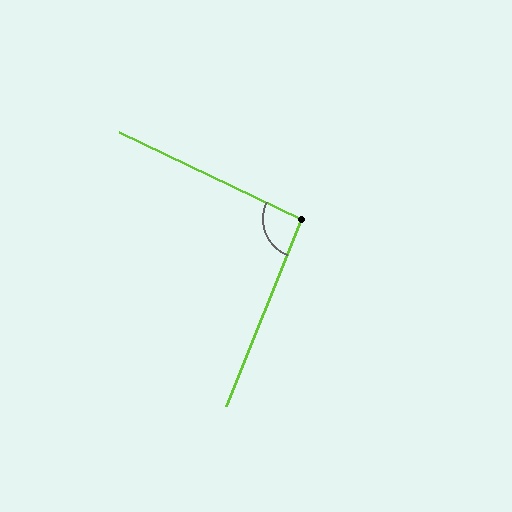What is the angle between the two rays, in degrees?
Approximately 94 degrees.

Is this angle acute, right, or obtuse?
It is approximately a right angle.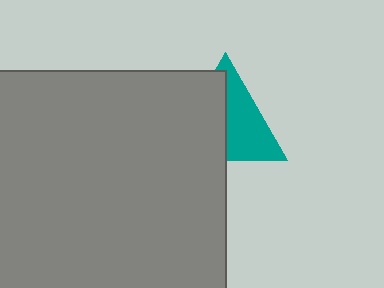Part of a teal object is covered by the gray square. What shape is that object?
It is a triangle.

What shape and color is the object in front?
The object in front is a gray square.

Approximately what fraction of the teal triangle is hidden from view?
Roughly 51% of the teal triangle is hidden behind the gray square.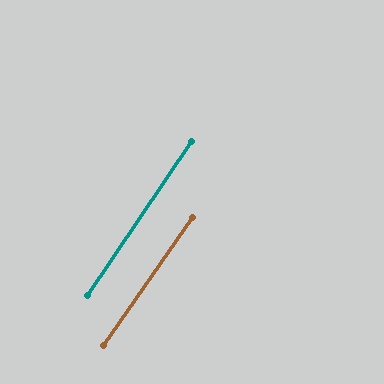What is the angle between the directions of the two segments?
Approximately 1 degree.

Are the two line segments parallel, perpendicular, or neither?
Parallel — their directions differ by only 0.9°.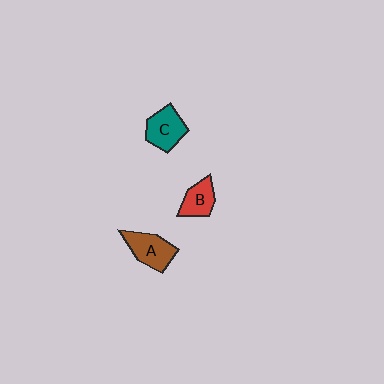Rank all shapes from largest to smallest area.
From largest to smallest: A (brown), C (teal), B (red).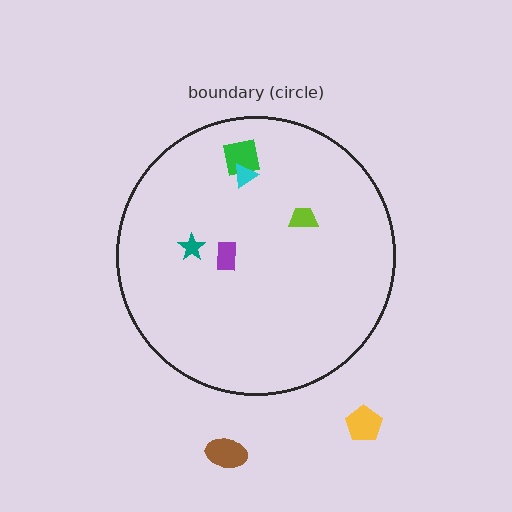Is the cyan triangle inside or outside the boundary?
Inside.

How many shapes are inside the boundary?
5 inside, 2 outside.